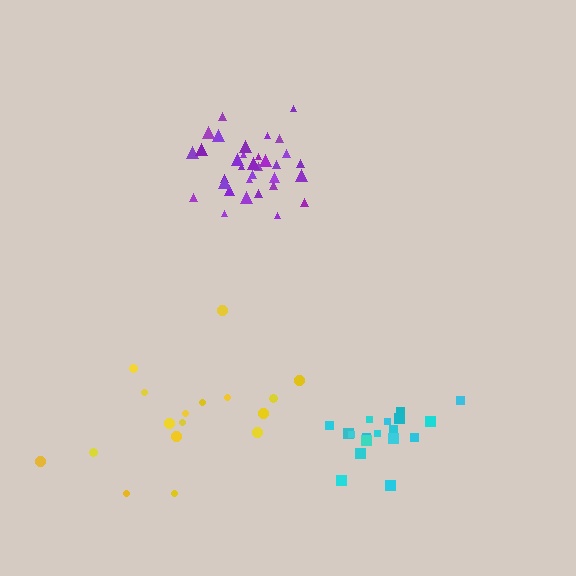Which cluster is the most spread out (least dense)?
Yellow.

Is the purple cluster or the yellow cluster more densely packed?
Purple.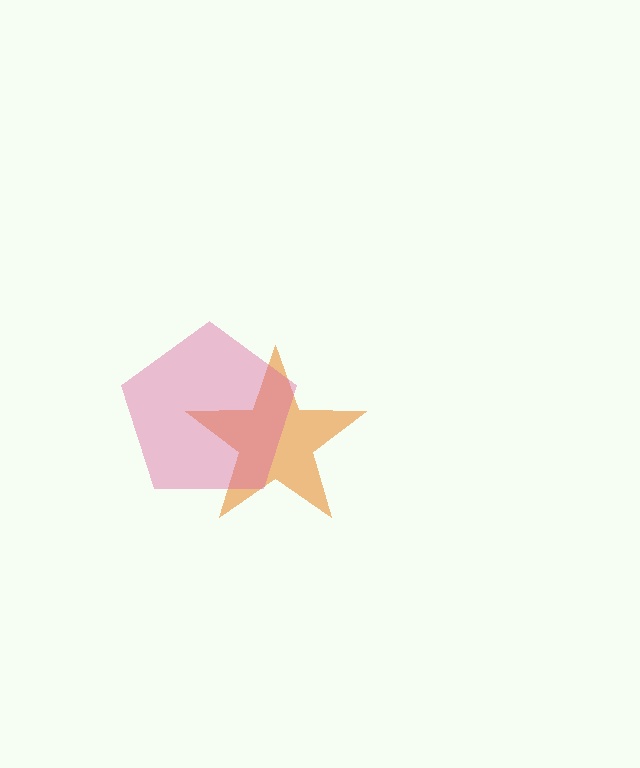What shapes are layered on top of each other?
The layered shapes are: an orange star, a pink pentagon.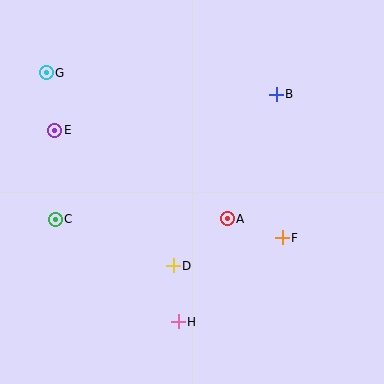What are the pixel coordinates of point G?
Point G is at (46, 73).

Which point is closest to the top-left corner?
Point G is closest to the top-left corner.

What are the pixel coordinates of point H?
Point H is at (178, 322).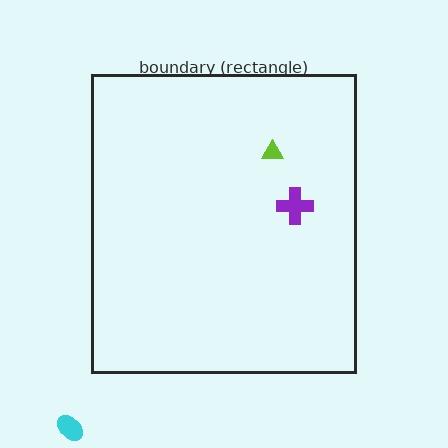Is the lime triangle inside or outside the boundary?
Inside.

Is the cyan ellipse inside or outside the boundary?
Outside.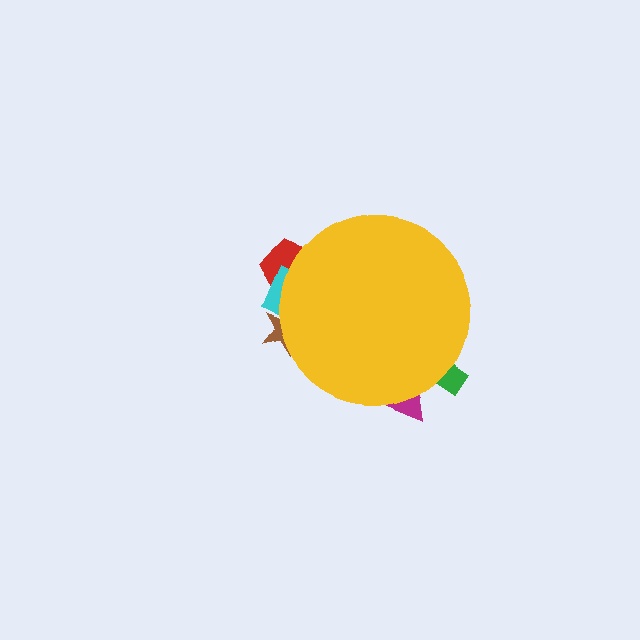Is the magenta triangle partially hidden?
Yes, the magenta triangle is partially hidden behind the yellow circle.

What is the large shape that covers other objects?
A yellow circle.